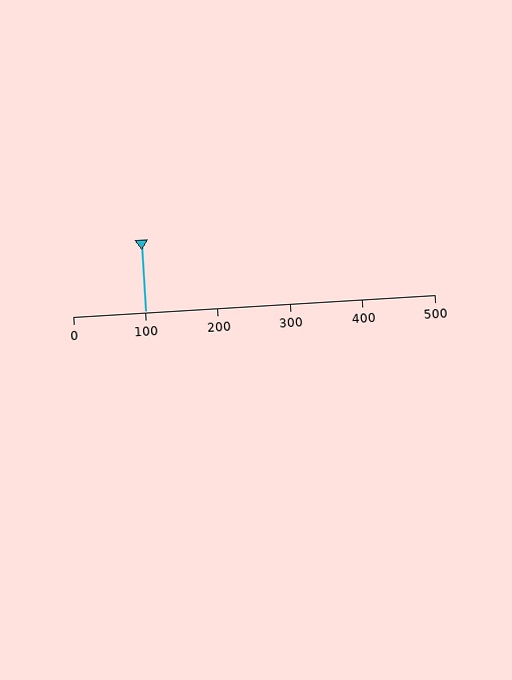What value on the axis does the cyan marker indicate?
The marker indicates approximately 100.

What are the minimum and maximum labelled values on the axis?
The axis runs from 0 to 500.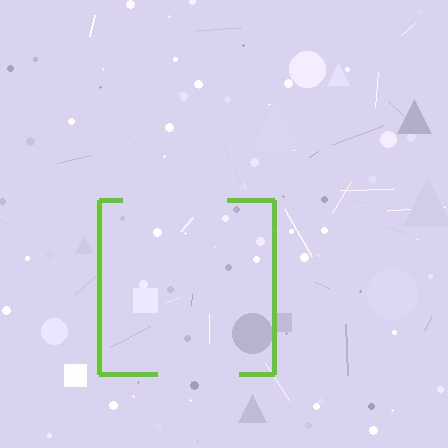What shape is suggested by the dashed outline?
The dashed outline suggests a square.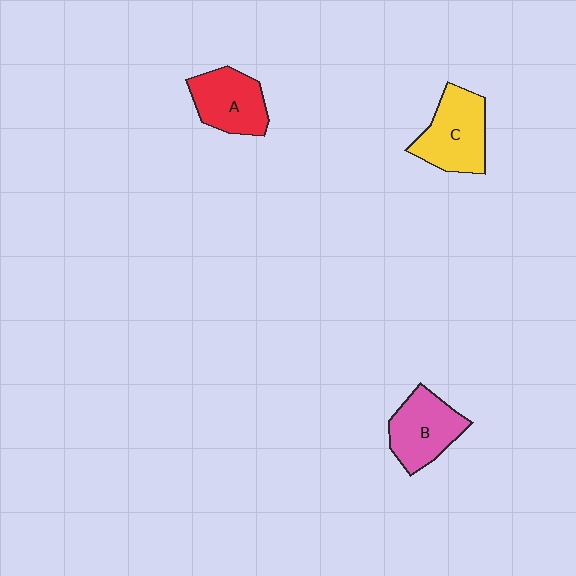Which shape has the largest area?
Shape C (yellow).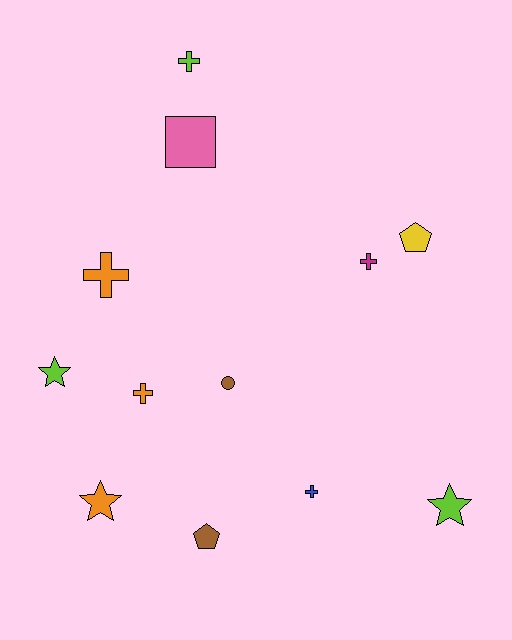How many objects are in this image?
There are 12 objects.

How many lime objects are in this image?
There are 3 lime objects.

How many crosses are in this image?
There are 5 crosses.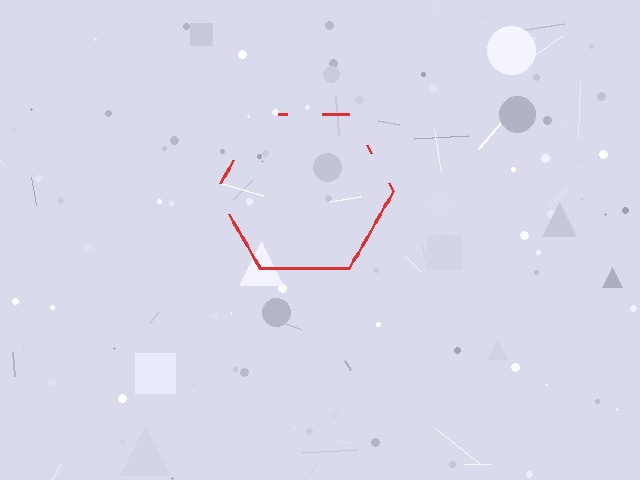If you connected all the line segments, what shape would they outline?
They would outline a hexagon.